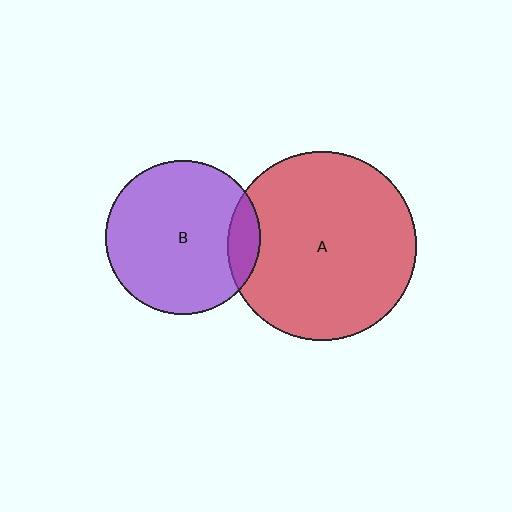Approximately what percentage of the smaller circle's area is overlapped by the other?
Approximately 10%.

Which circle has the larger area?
Circle A (red).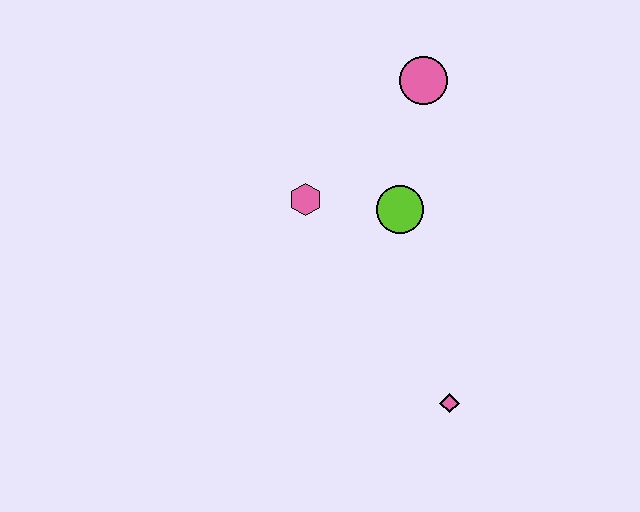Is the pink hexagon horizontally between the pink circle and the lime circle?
No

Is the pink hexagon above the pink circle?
No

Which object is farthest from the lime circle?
The pink diamond is farthest from the lime circle.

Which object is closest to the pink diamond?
The lime circle is closest to the pink diamond.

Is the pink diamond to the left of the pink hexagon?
No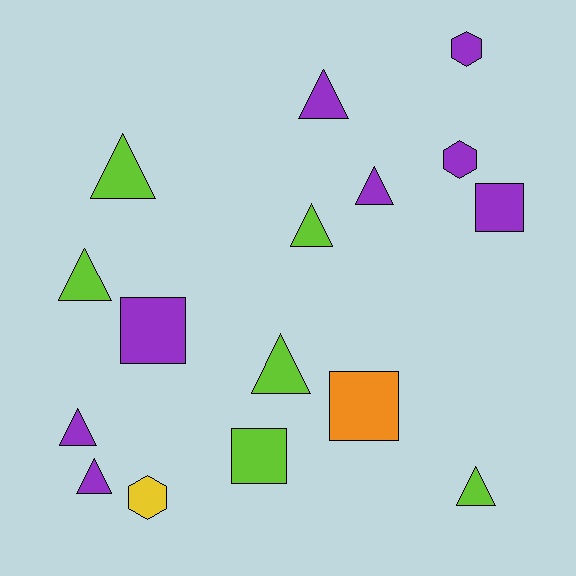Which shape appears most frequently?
Triangle, with 9 objects.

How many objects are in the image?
There are 16 objects.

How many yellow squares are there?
There are no yellow squares.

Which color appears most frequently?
Purple, with 8 objects.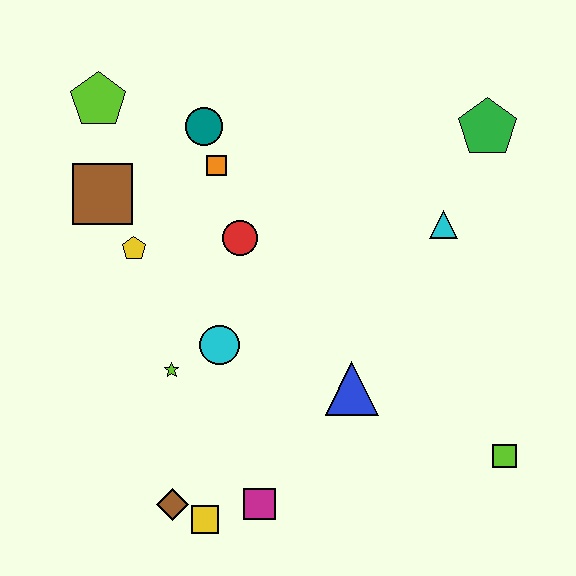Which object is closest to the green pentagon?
The cyan triangle is closest to the green pentagon.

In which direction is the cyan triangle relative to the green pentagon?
The cyan triangle is below the green pentagon.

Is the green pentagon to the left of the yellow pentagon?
No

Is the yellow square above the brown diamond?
No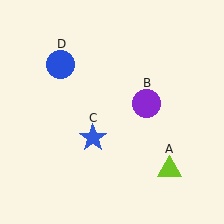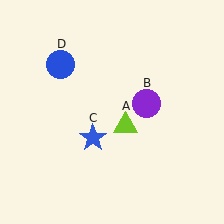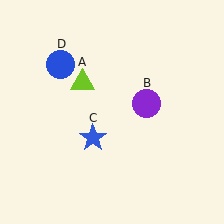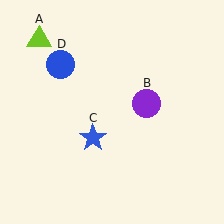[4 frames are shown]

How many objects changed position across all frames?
1 object changed position: lime triangle (object A).